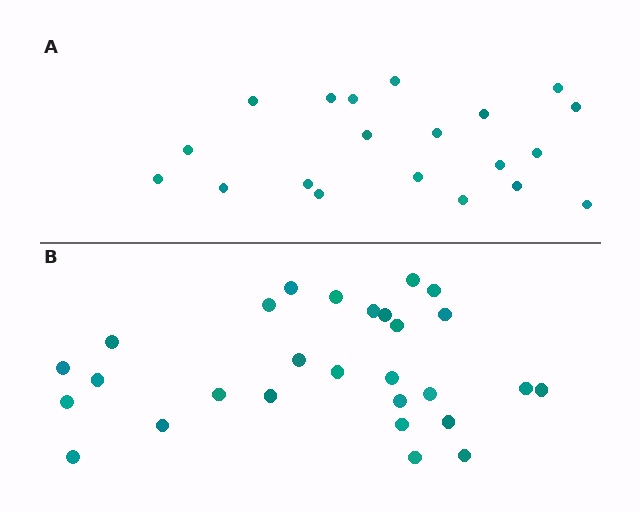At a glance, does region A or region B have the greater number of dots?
Region B (the bottom region) has more dots.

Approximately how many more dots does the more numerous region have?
Region B has roughly 8 or so more dots than region A.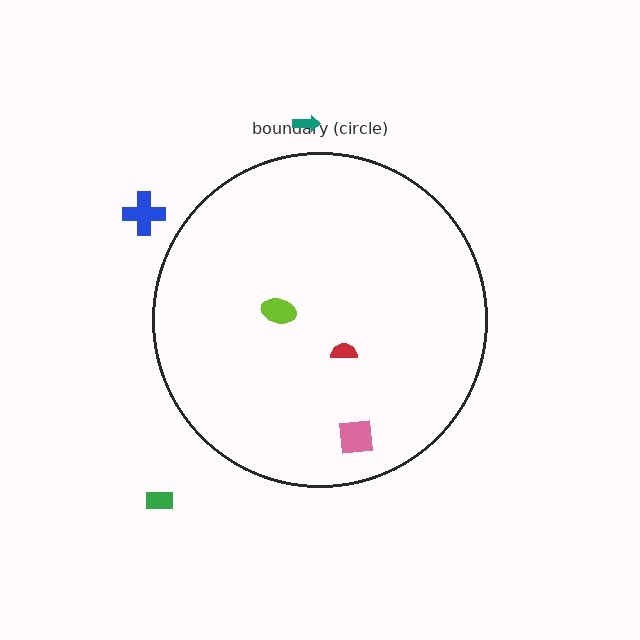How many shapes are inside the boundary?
3 inside, 3 outside.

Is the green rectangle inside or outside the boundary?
Outside.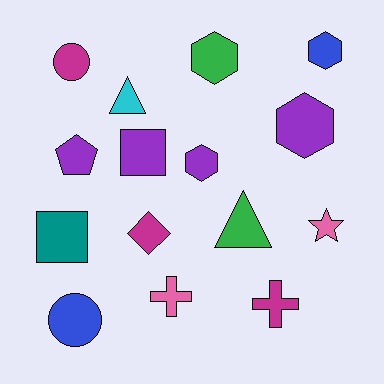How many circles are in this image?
There are 2 circles.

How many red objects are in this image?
There are no red objects.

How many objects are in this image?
There are 15 objects.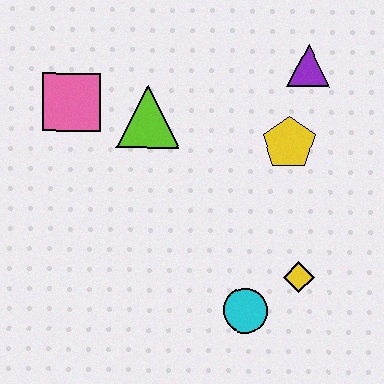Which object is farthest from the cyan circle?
The pink square is farthest from the cyan circle.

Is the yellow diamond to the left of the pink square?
No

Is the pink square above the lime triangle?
Yes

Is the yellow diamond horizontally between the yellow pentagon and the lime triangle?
No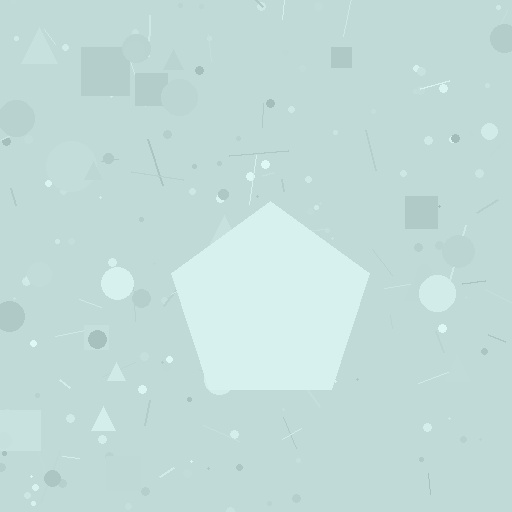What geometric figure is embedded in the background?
A pentagon is embedded in the background.